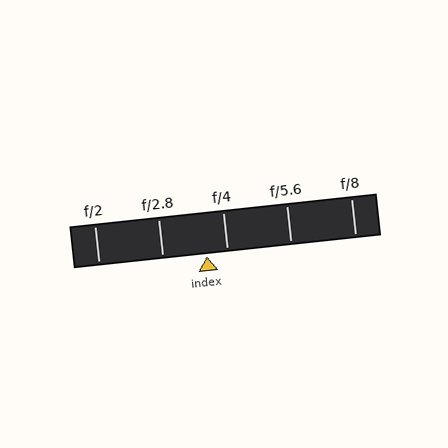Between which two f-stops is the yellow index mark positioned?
The index mark is between f/2.8 and f/4.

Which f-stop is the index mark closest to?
The index mark is closest to f/4.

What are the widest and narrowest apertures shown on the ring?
The widest aperture shown is f/2 and the narrowest is f/8.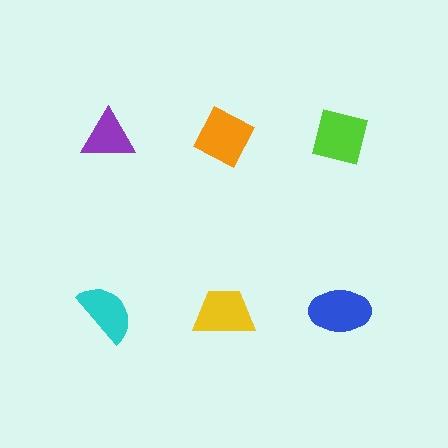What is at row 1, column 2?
An orange diamond.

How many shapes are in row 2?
3 shapes.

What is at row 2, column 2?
A yellow trapezoid.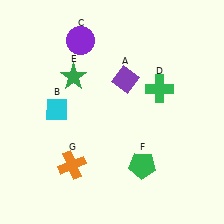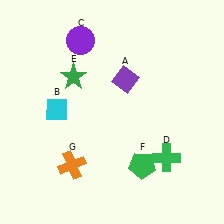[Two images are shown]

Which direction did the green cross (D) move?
The green cross (D) moved down.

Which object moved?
The green cross (D) moved down.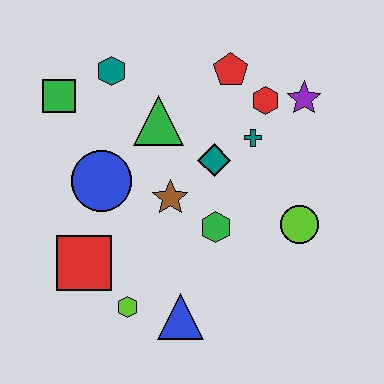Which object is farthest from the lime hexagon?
The purple star is farthest from the lime hexagon.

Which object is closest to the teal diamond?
The teal cross is closest to the teal diamond.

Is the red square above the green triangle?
No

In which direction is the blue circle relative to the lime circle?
The blue circle is to the left of the lime circle.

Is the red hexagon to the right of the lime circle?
No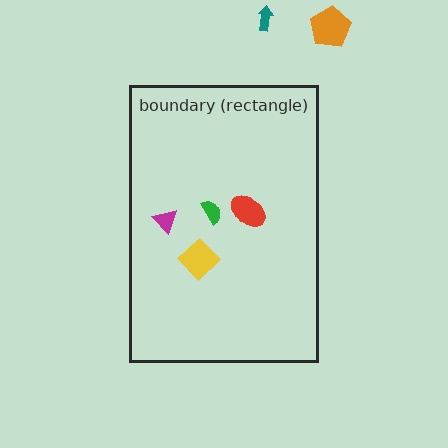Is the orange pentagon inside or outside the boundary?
Outside.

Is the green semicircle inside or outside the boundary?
Inside.